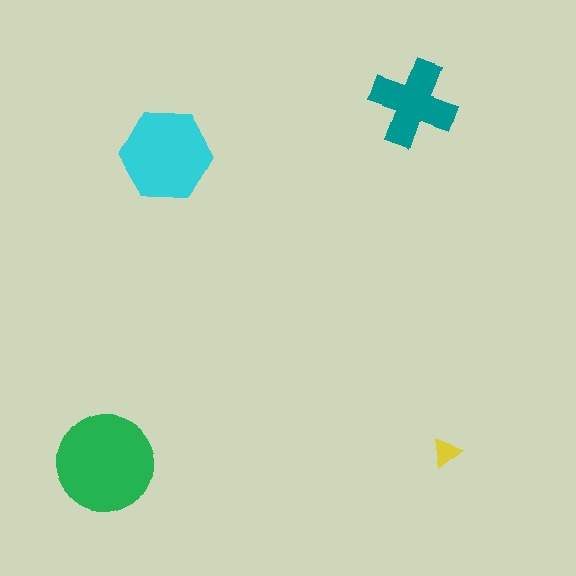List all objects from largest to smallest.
The green circle, the cyan hexagon, the teal cross, the yellow triangle.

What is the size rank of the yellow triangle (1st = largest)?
4th.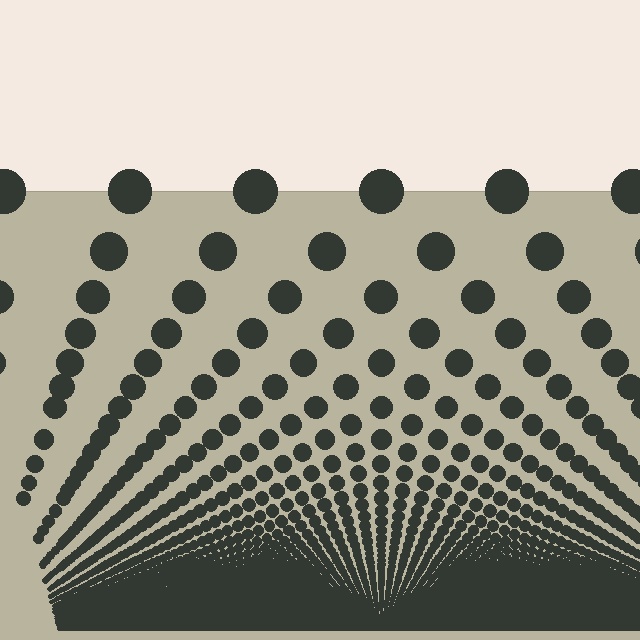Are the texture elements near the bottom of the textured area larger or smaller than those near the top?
Smaller. The gradient is inverted — elements near the bottom are smaller and denser.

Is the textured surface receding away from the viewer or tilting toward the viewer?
The surface appears to tilt toward the viewer. Texture elements get larger and sparser toward the top.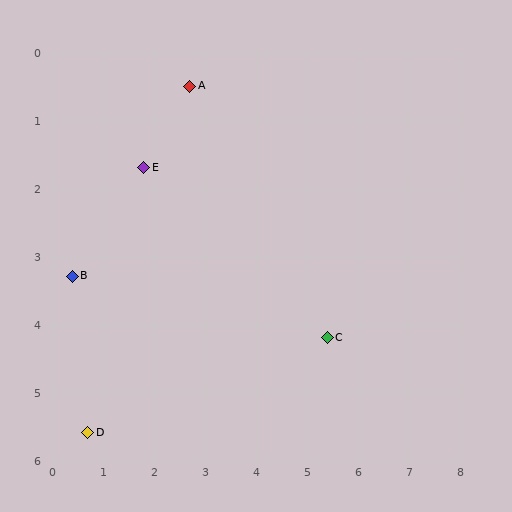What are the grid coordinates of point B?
Point B is at approximately (0.4, 3.3).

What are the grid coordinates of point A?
Point A is at approximately (2.7, 0.5).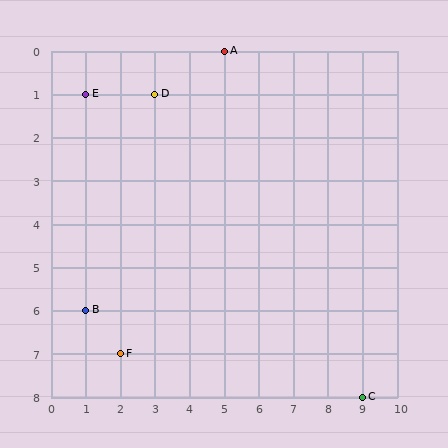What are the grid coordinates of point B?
Point B is at grid coordinates (1, 6).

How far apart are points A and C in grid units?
Points A and C are 4 columns and 8 rows apart (about 8.9 grid units diagonally).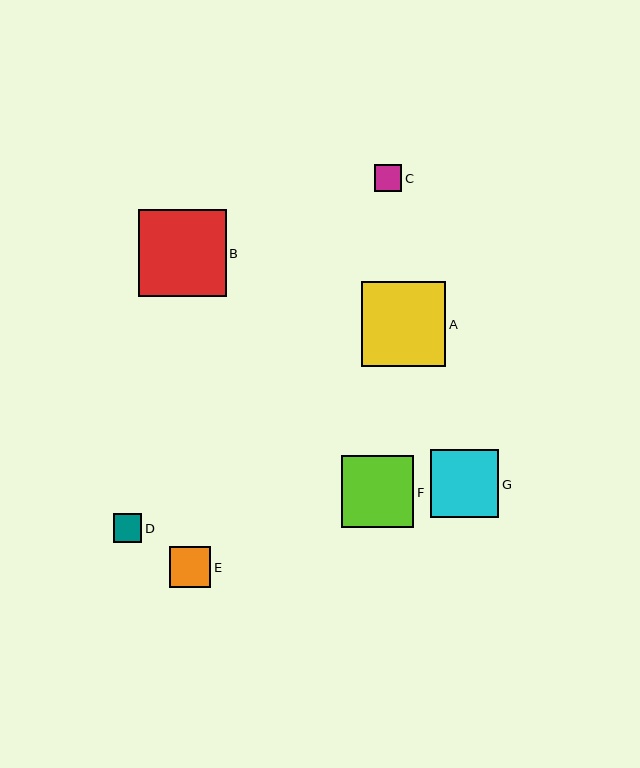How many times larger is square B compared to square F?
Square B is approximately 1.2 times the size of square F.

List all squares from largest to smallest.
From largest to smallest: B, A, F, G, E, D, C.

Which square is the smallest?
Square C is the smallest with a size of approximately 27 pixels.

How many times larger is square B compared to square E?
Square B is approximately 2.1 times the size of square E.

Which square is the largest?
Square B is the largest with a size of approximately 87 pixels.